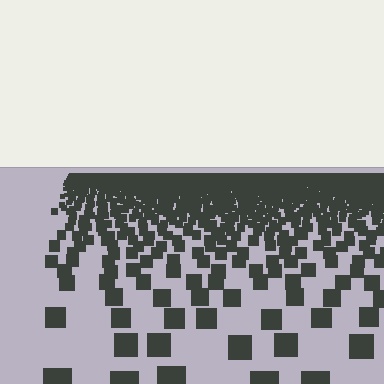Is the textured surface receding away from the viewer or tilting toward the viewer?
The surface is receding away from the viewer. Texture elements get smaller and denser toward the top.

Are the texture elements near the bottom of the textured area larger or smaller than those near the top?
Larger. Near the bottom, elements are closer to the viewer and appear at a bigger on-screen size.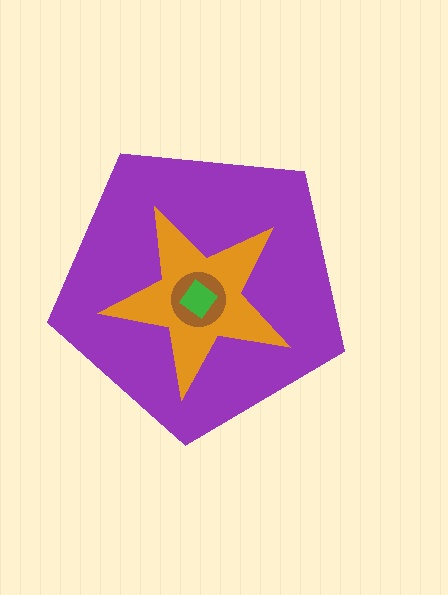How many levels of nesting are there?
4.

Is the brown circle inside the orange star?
Yes.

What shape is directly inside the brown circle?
The green diamond.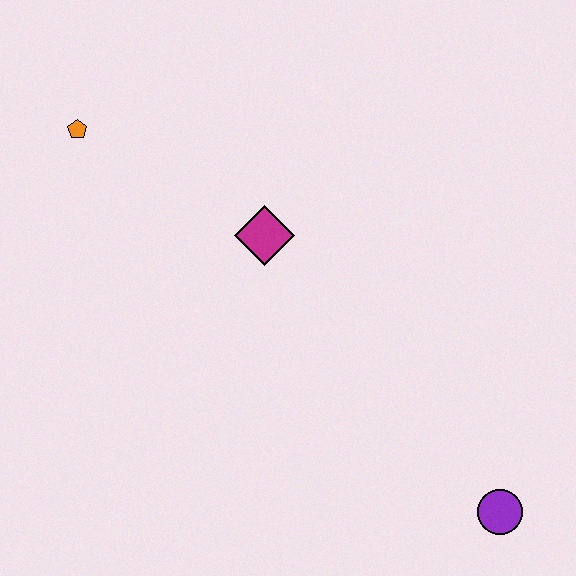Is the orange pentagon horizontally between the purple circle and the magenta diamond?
No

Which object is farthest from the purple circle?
The orange pentagon is farthest from the purple circle.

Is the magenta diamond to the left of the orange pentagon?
No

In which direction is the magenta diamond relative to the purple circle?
The magenta diamond is above the purple circle.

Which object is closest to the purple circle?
The magenta diamond is closest to the purple circle.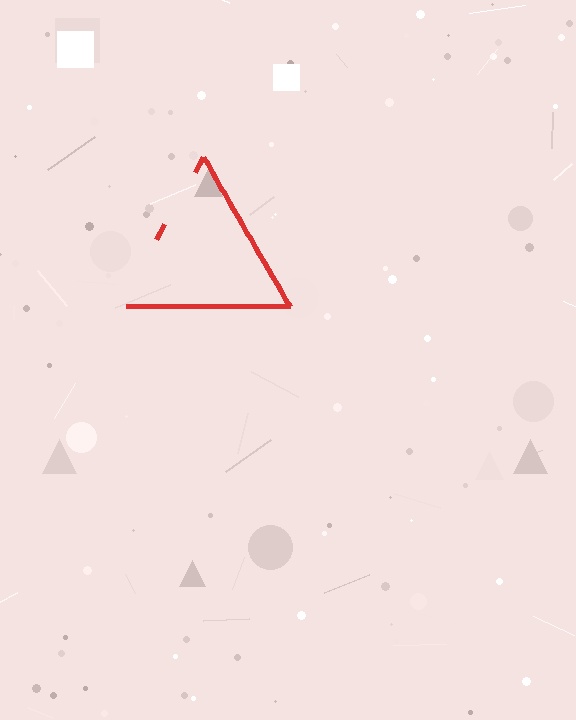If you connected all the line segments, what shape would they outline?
They would outline a triangle.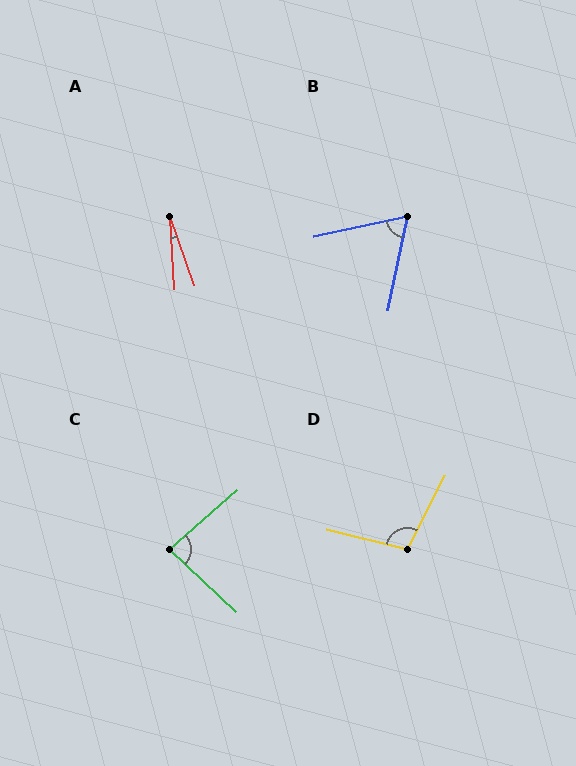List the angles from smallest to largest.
A (16°), B (66°), C (84°), D (103°).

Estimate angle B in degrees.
Approximately 66 degrees.